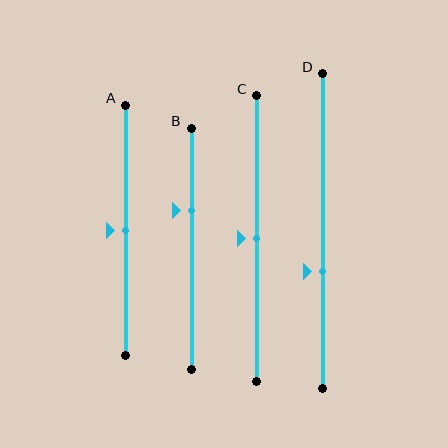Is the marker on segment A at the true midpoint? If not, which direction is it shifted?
Yes, the marker on segment A is at the true midpoint.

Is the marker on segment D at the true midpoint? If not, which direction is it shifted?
No, the marker on segment D is shifted downward by about 13% of the segment length.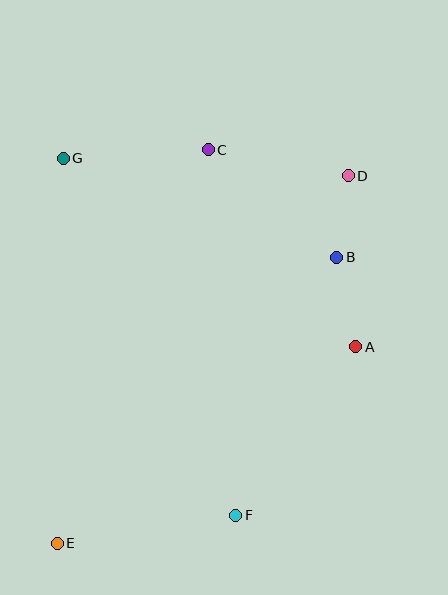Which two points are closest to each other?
Points B and D are closest to each other.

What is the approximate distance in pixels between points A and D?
The distance between A and D is approximately 171 pixels.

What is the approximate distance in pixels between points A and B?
The distance between A and B is approximately 91 pixels.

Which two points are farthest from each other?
Points D and E are farthest from each other.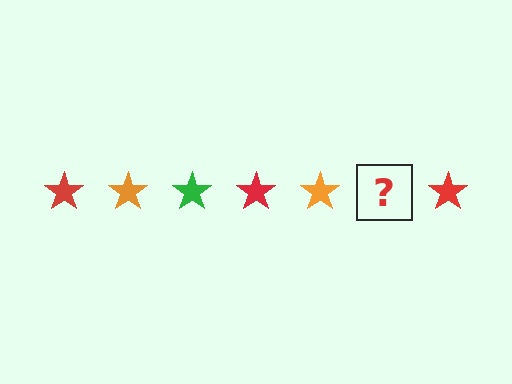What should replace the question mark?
The question mark should be replaced with a green star.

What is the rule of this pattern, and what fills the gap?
The rule is that the pattern cycles through red, orange, green stars. The gap should be filled with a green star.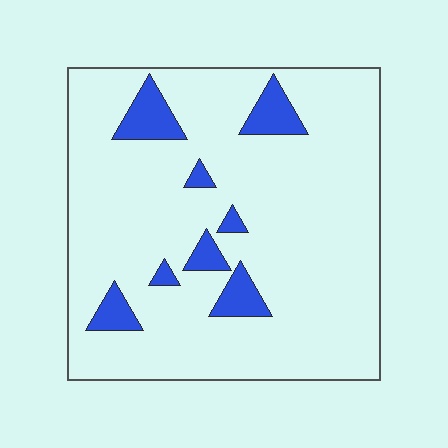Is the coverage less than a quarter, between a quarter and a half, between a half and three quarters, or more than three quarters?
Less than a quarter.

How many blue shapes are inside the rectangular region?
8.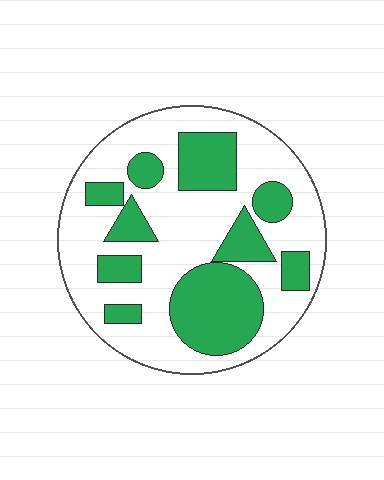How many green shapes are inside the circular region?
10.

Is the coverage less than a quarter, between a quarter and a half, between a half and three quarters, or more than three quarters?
Between a quarter and a half.